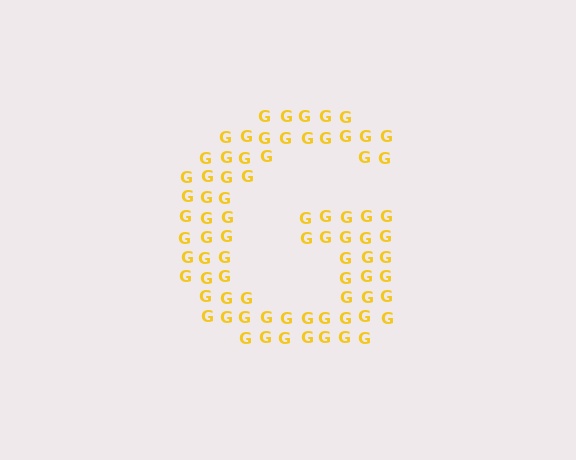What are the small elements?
The small elements are letter G's.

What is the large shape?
The large shape is the letter G.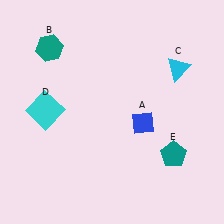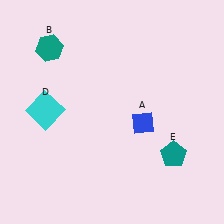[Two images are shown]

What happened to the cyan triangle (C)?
The cyan triangle (C) was removed in Image 2. It was in the top-right area of Image 1.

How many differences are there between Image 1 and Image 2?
There is 1 difference between the two images.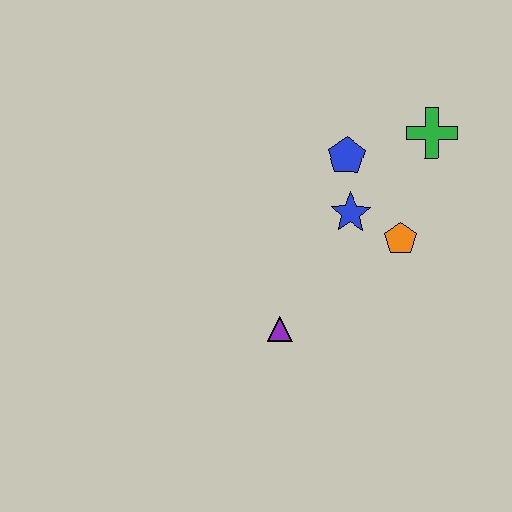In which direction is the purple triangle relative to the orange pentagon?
The purple triangle is to the left of the orange pentagon.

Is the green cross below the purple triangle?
No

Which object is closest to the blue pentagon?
The blue star is closest to the blue pentagon.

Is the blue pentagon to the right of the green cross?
No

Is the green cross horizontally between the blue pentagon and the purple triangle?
No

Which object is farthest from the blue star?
The purple triangle is farthest from the blue star.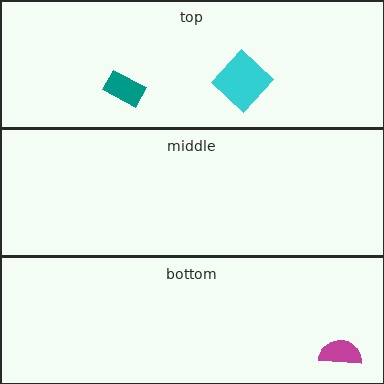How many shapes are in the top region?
2.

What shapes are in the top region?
The teal rectangle, the cyan diamond.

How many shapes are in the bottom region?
1.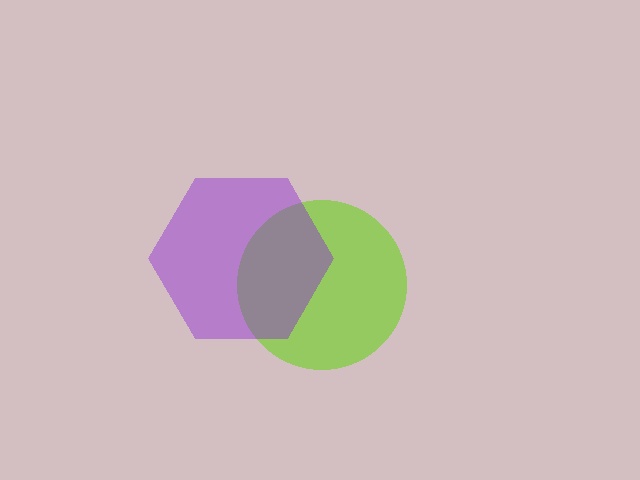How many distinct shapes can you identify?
There are 2 distinct shapes: a lime circle, a purple hexagon.